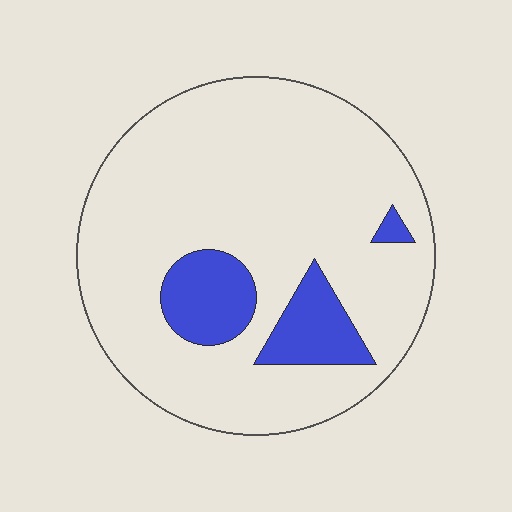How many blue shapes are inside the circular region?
3.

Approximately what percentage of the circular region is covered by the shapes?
Approximately 15%.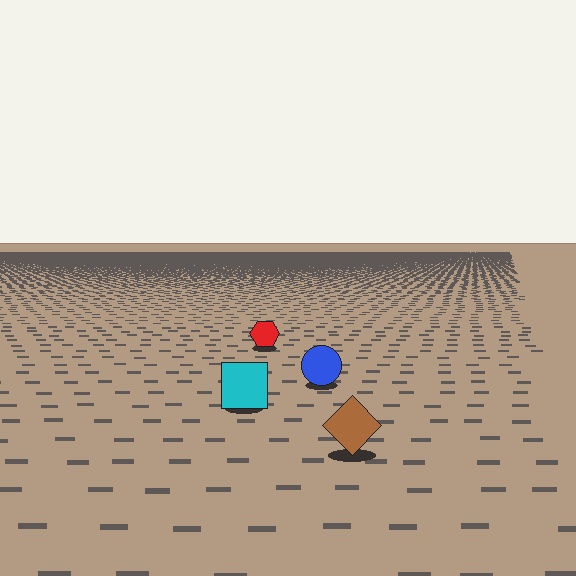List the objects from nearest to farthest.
From nearest to farthest: the brown diamond, the cyan square, the blue circle, the red hexagon.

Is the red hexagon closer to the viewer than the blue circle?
No. The blue circle is closer — you can tell from the texture gradient: the ground texture is coarser near it.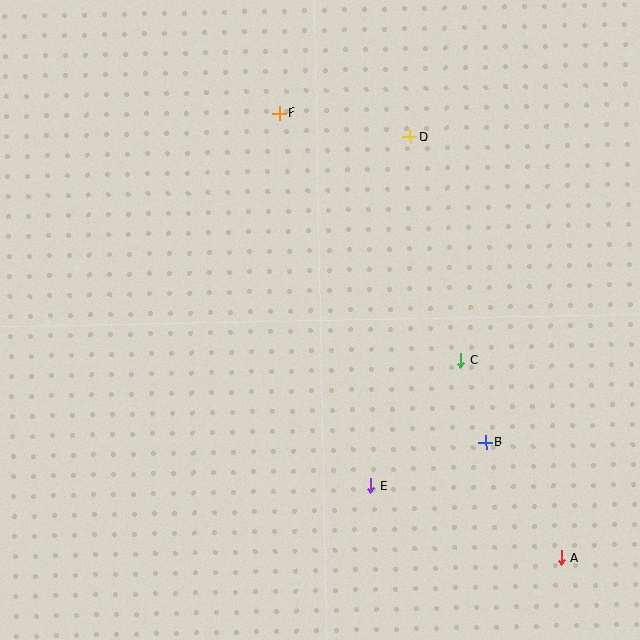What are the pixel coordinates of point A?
Point A is at (561, 558).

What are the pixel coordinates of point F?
Point F is at (279, 113).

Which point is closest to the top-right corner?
Point D is closest to the top-right corner.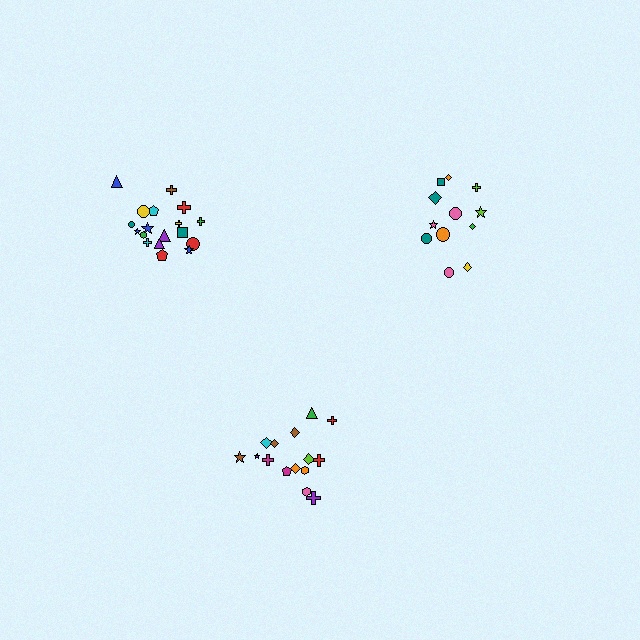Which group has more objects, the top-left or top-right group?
The top-left group.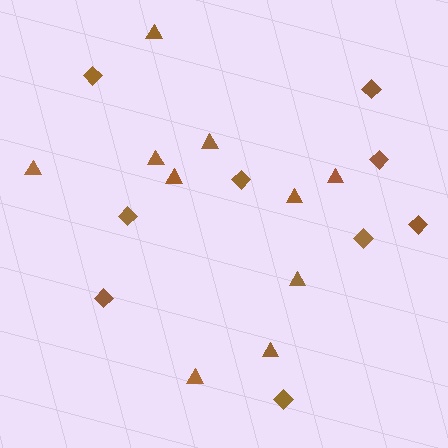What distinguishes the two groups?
There are 2 groups: one group of diamonds (9) and one group of triangles (10).